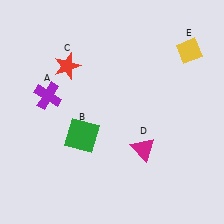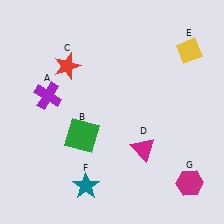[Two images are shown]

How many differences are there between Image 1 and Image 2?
There are 2 differences between the two images.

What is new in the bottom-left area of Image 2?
A teal star (F) was added in the bottom-left area of Image 2.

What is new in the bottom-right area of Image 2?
A magenta hexagon (G) was added in the bottom-right area of Image 2.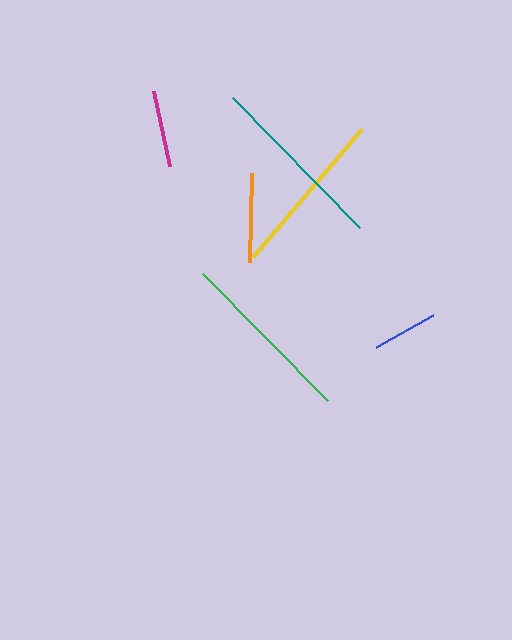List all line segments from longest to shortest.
From longest to shortest: teal, green, yellow, orange, magenta, blue.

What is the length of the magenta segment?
The magenta segment is approximately 77 pixels long.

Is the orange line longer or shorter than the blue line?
The orange line is longer than the blue line.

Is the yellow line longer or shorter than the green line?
The green line is longer than the yellow line.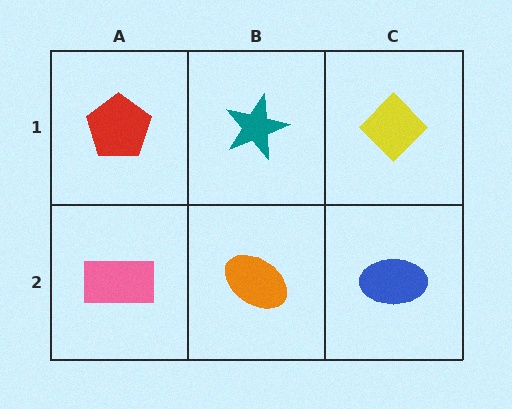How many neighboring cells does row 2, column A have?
2.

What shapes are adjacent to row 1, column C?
A blue ellipse (row 2, column C), a teal star (row 1, column B).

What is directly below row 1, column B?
An orange ellipse.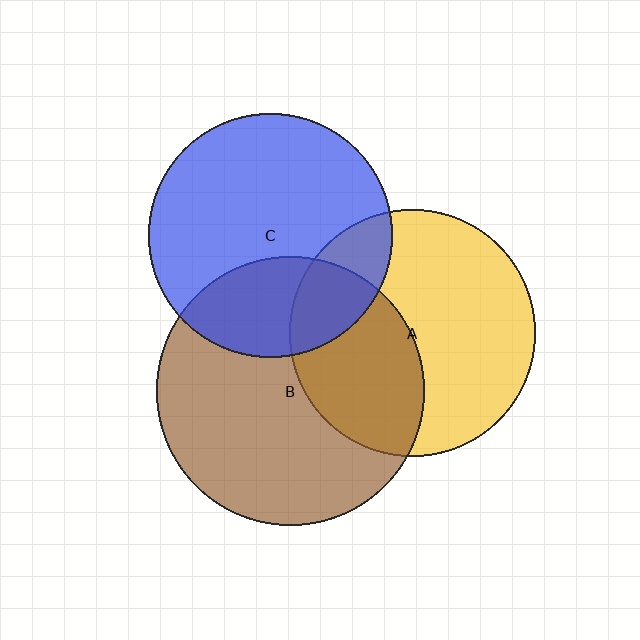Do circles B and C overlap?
Yes.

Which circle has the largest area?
Circle B (brown).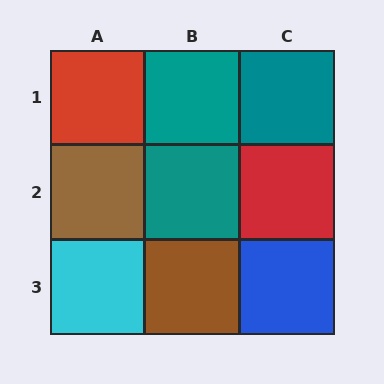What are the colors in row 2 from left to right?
Brown, teal, red.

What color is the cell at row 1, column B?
Teal.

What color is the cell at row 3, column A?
Cyan.